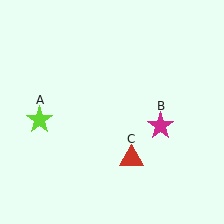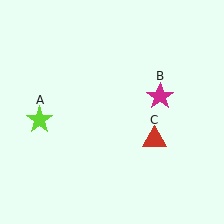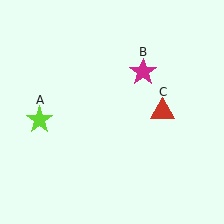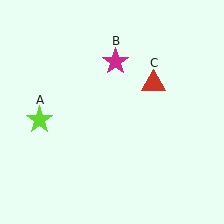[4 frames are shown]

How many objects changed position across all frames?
2 objects changed position: magenta star (object B), red triangle (object C).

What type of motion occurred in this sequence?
The magenta star (object B), red triangle (object C) rotated counterclockwise around the center of the scene.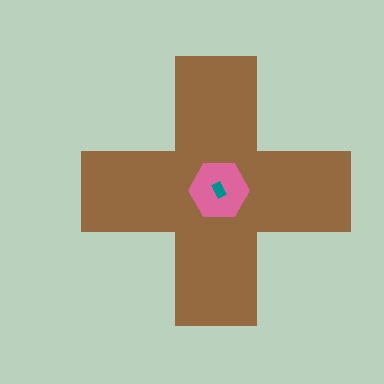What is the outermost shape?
The brown cross.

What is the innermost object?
The teal rectangle.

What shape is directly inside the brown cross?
The pink hexagon.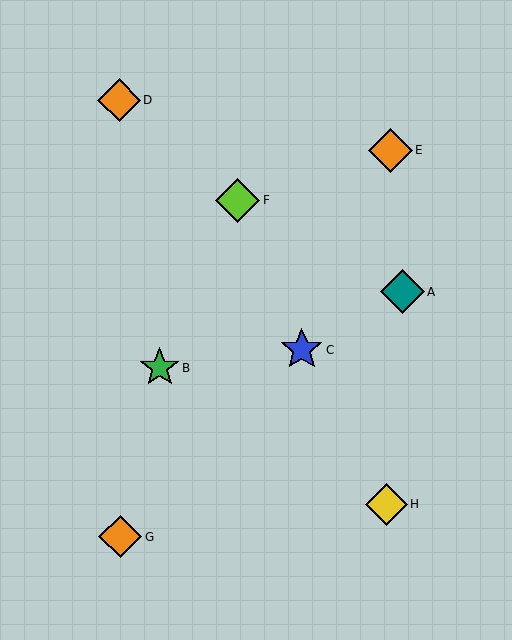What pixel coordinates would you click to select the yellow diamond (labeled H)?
Click at (386, 504) to select the yellow diamond H.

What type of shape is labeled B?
Shape B is a green star.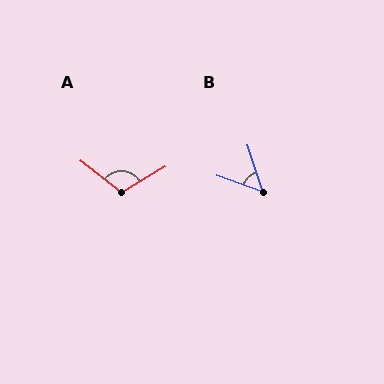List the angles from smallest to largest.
B (53°), A (112°).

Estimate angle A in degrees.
Approximately 112 degrees.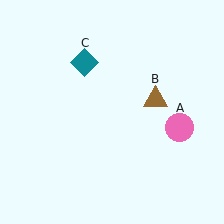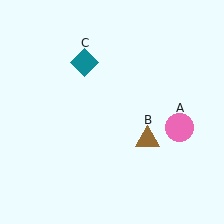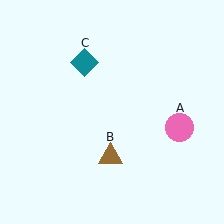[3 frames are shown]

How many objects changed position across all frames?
1 object changed position: brown triangle (object B).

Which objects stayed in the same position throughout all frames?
Pink circle (object A) and teal diamond (object C) remained stationary.